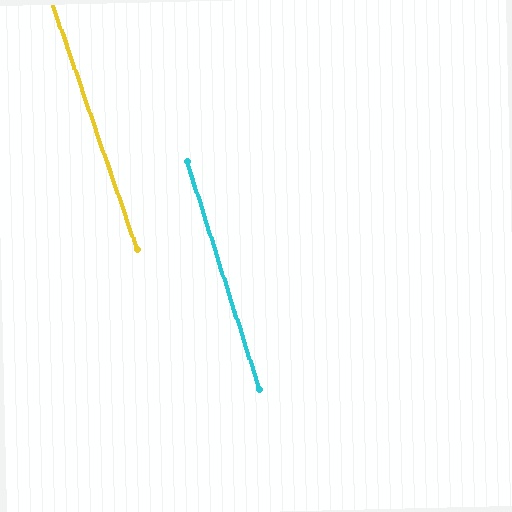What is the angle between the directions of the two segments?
Approximately 1 degree.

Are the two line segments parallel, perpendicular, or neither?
Parallel — their directions differ by only 1.2°.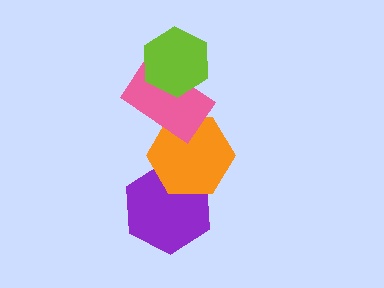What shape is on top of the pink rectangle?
The lime hexagon is on top of the pink rectangle.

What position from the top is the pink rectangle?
The pink rectangle is 2nd from the top.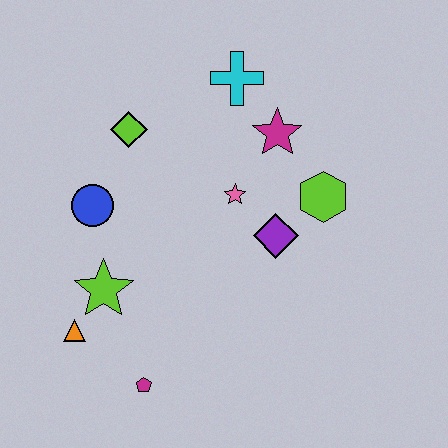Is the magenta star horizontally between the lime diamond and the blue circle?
No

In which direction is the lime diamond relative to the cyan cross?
The lime diamond is to the left of the cyan cross.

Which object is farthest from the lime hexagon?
The orange triangle is farthest from the lime hexagon.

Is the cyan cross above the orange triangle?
Yes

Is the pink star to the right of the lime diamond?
Yes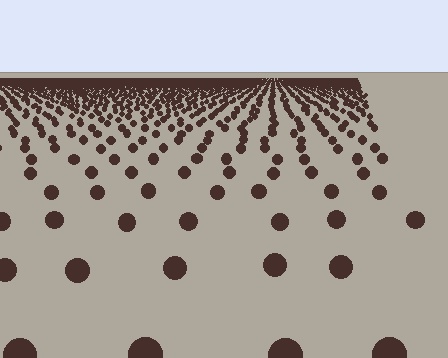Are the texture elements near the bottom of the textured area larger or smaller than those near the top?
Larger. Near the bottom, elements are closer to the viewer and appear at a bigger on-screen size.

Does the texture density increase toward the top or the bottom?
Density increases toward the top.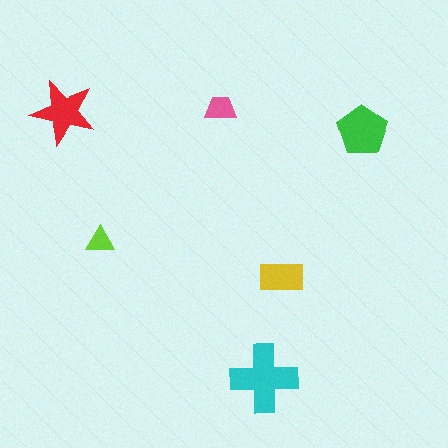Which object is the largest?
The cyan cross.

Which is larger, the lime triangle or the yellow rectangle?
The yellow rectangle.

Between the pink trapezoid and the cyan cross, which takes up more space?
The cyan cross.